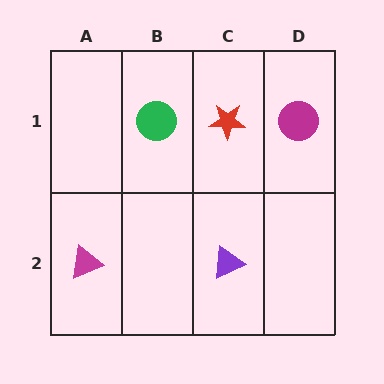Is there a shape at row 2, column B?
No, that cell is empty.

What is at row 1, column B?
A green circle.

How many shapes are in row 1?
3 shapes.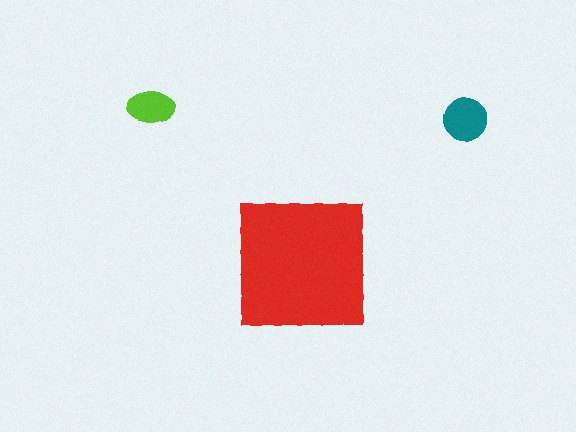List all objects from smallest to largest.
The lime ellipse, the teal circle, the red square.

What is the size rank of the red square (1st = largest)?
1st.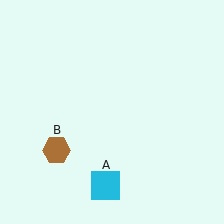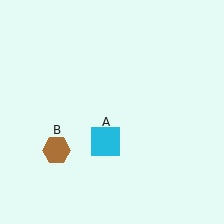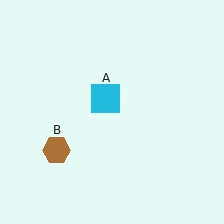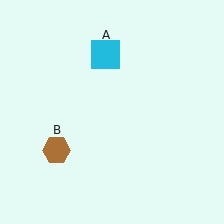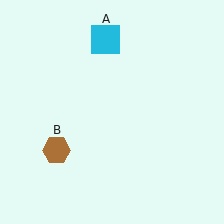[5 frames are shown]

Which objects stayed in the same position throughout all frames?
Brown hexagon (object B) remained stationary.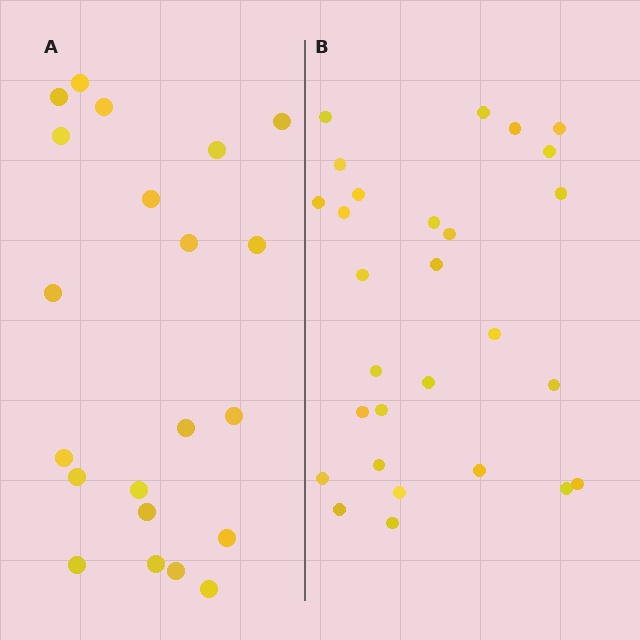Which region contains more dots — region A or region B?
Region B (the right region) has more dots.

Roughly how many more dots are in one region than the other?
Region B has roughly 8 or so more dots than region A.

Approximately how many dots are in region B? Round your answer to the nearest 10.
About 30 dots. (The exact count is 28, which rounds to 30.)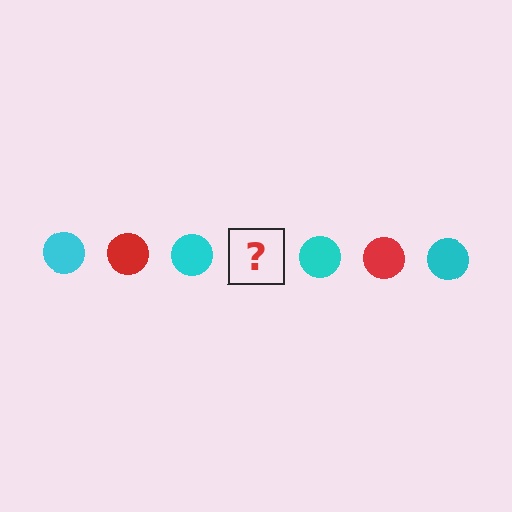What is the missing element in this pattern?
The missing element is a red circle.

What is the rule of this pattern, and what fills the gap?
The rule is that the pattern cycles through cyan, red circles. The gap should be filled with a red circle.